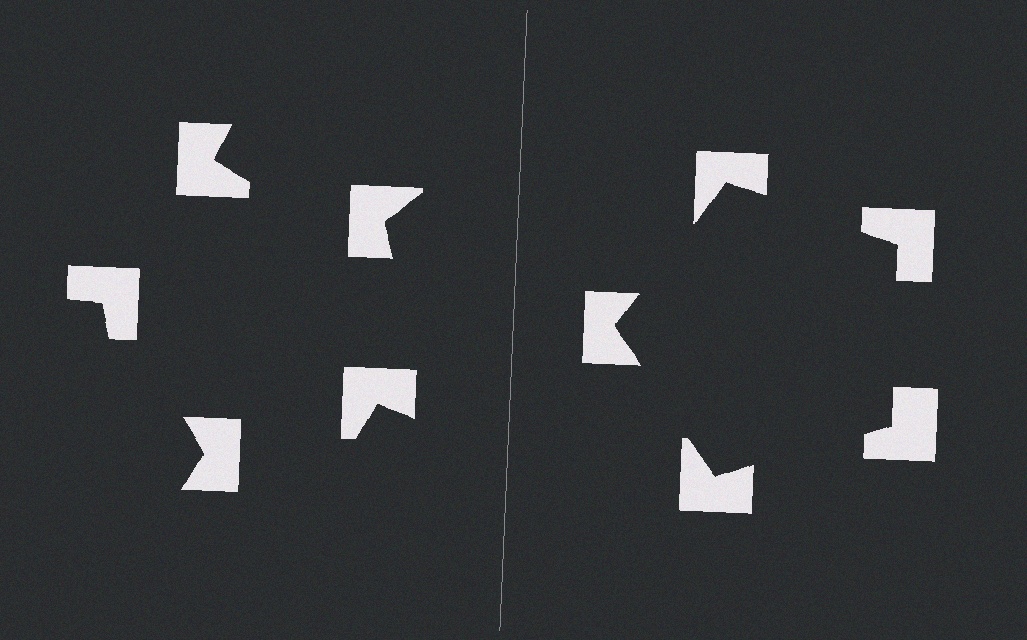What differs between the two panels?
The notched squares are positioned identically on both sides; only the wedge orientations differ. On the right they align to a pentagon; on the left they are misaligned.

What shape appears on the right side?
An illusory pentagon.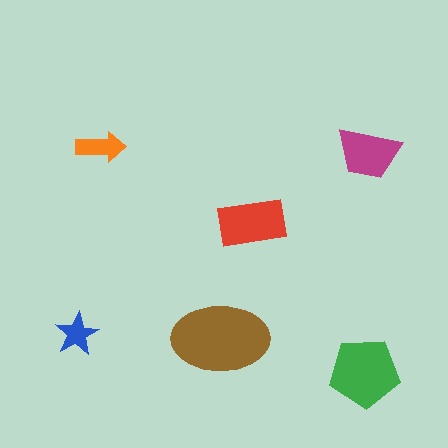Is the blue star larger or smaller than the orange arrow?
Smaller.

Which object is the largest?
The brown ellipse.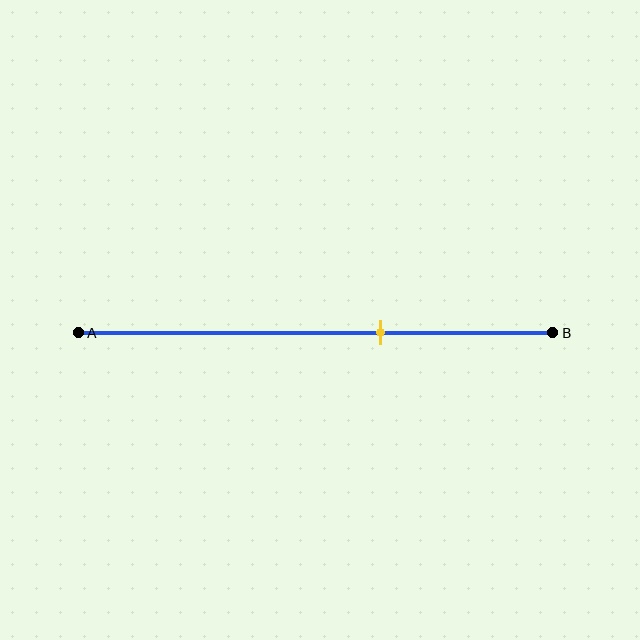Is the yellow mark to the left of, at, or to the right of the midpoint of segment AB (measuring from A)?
The yellow mark is to the right of the midpoint of segment AB.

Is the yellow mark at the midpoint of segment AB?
No, the mark is at about 65% from A, not at the 50% midpoint.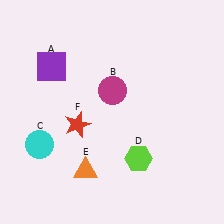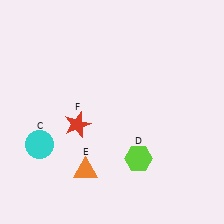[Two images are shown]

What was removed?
The magenta circle (B), the purple square (A) were removed in Image 2.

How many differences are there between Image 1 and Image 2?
There are 2 differences between the two images.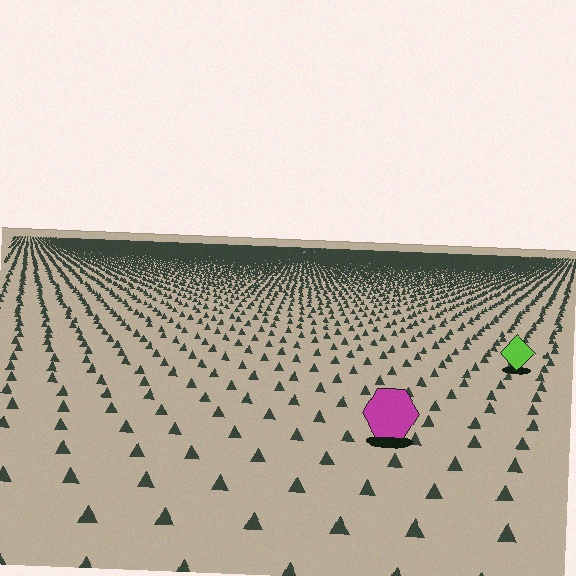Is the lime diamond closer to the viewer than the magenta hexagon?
No. The magenta hexagon is closer — you can tell from the texture gradient: the ground texture is coarser near it.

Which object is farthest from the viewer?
The lime diamond is farthest from the viewer. It appears smaller and the ground texture around it is denser.